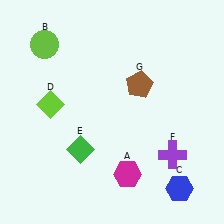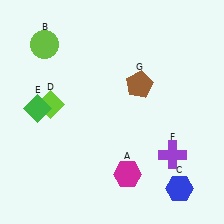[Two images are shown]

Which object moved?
The green diamond (E) moved left.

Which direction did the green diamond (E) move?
The green diamond (E) moved left.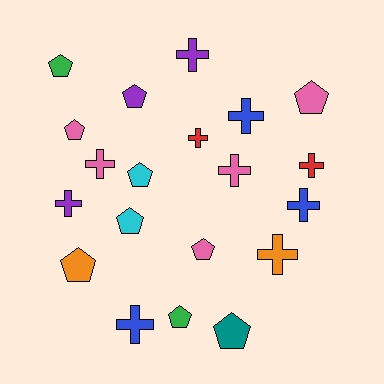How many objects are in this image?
There are 20 objects.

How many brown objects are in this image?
There are no brown objects.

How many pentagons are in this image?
There are 10 pentagons.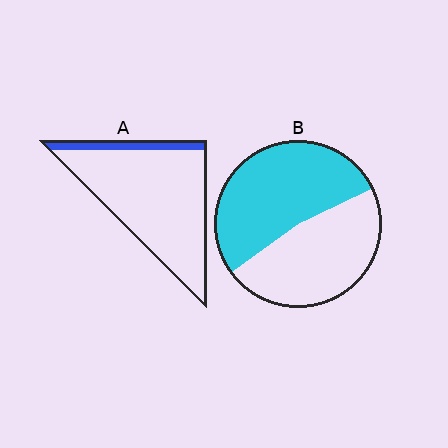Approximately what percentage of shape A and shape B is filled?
A is approximately 10% and B is approximately 55%.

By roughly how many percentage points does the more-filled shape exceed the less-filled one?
By roughly 40 percentage points (B over A).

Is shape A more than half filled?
No.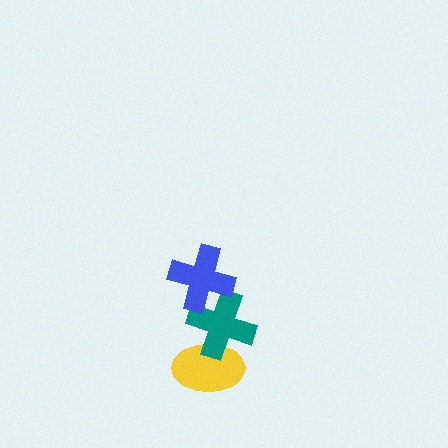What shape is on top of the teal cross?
The blue cross is on top of the teal cross.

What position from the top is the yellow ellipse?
The yellow ellipse is 3rd from the top.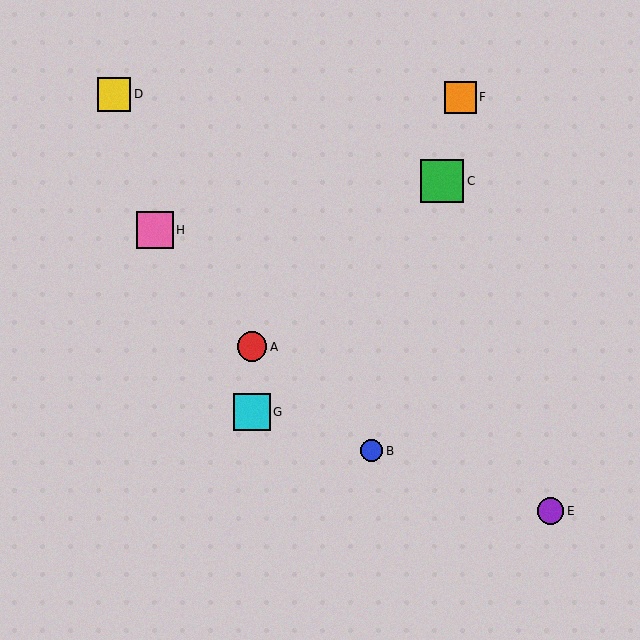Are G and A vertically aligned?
Yes, both are at x≈252.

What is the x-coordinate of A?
Object A is at x≈252.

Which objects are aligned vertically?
Objects A, G are aligned vertically.